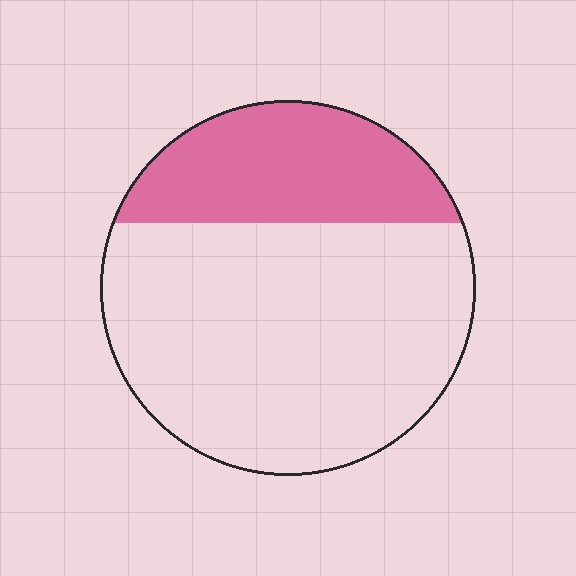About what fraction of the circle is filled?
About one quarter (1/4).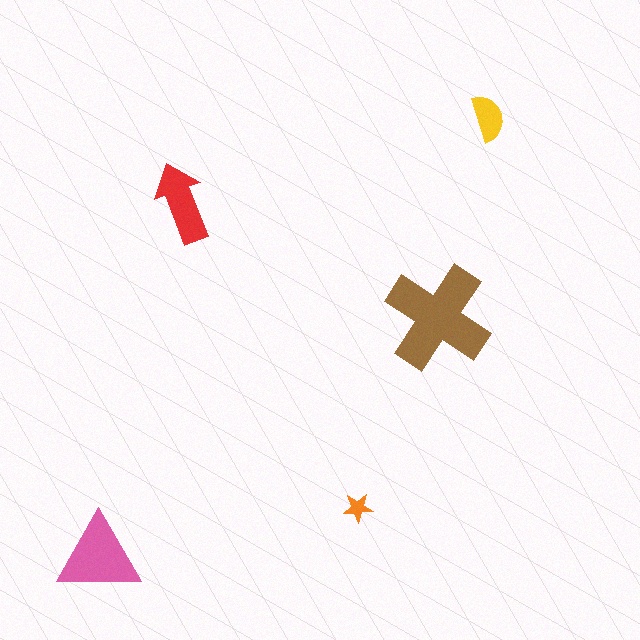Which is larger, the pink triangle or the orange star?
The pink triangle.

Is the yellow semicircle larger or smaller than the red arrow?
Smaller.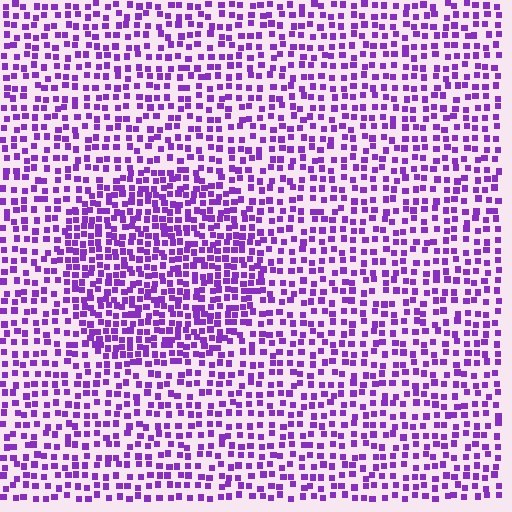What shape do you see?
I see a circle.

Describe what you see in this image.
The image contains small purple elements arranged at two different densities. A circle-shaped region is visible where the elements are more densely packed than the surrounding area.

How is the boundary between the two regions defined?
The boundary is defined by a change in element density (approximately 1.7x ratio). All elements are the same color, size, and shape.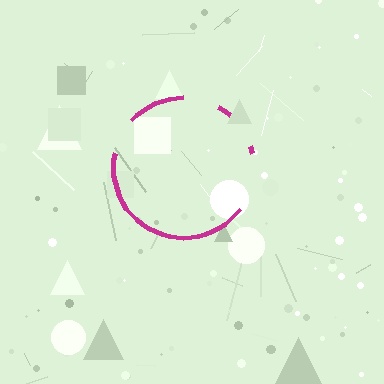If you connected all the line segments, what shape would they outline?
They would outline a circle.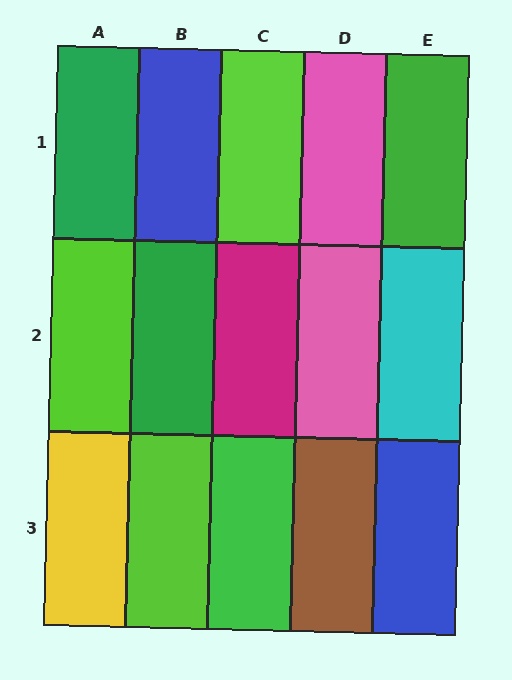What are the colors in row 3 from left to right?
Yellow, lime, green, brown, blue.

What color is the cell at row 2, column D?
Pink.